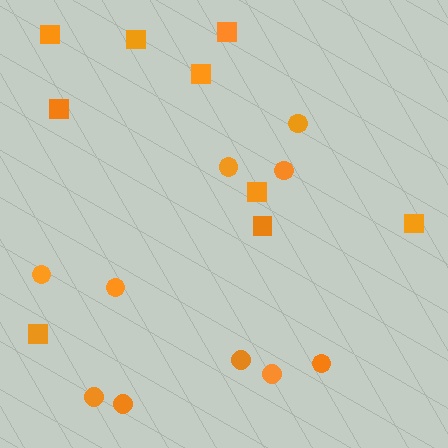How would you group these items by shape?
There are 2 groups: one group of squares (9) and one group of circles (10).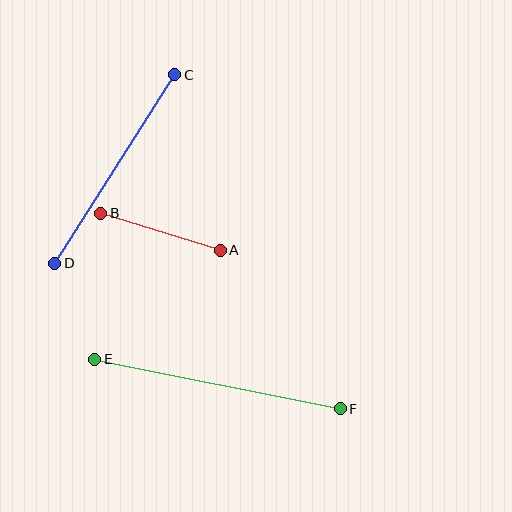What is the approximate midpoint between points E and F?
The midpoint is at approximately (217, 384) pixels.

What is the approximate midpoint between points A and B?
The midpoint is at approximately (160, 232) pixels.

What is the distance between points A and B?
The distance is approximately 125 pixels.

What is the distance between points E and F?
The distance is approximately 251 pixels.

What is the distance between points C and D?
The distance is approximately 224 pixels.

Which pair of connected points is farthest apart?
Points E and F are farthest apart.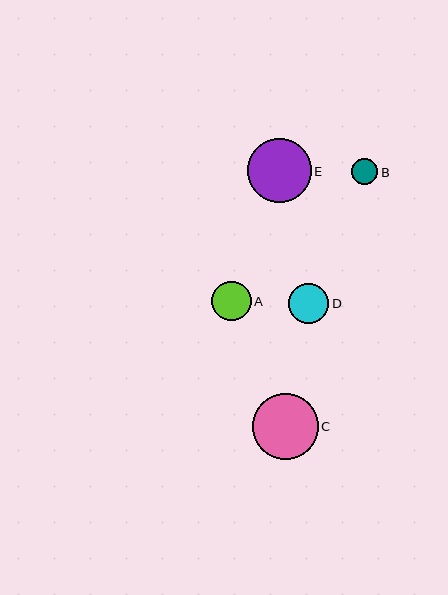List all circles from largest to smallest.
From largest to smallest: C, E, D, A, B.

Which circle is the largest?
Circle C is the largest with a size of approximately 66 pixels.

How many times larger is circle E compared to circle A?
Circle E is approximately 1.6 times the size of circle A.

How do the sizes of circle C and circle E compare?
Circle C and circle E are approximately the same size.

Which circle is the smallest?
Circle B is the smallest with a size of approximately 26 pixels.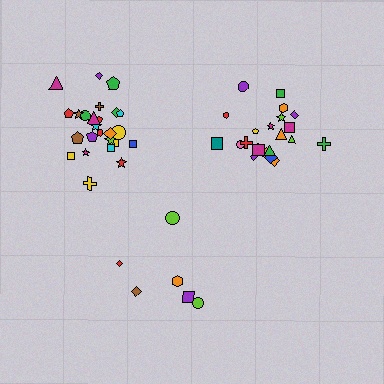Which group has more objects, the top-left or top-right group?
The top-left group.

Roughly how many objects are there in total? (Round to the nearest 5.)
Roughly 55 objects in total.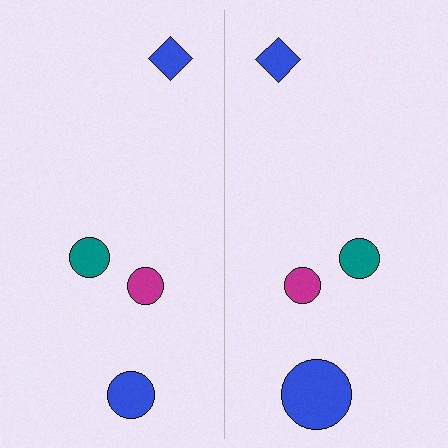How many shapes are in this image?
There are 8 shapes in this image.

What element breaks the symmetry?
The blue circle on the right side has a different size than its mirror counterpart.